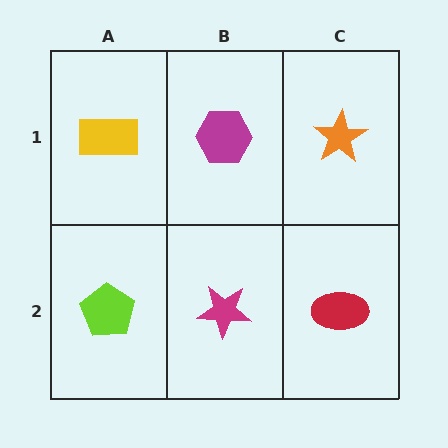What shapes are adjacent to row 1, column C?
A red ellipse (row 2, column C), a magenta hexagon (row 1, column B).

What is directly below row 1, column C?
A red ellipse.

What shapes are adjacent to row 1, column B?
A magenta star (row 2, column B), a yellow rectangle (row 1, column A), an orange star (row 1, column C).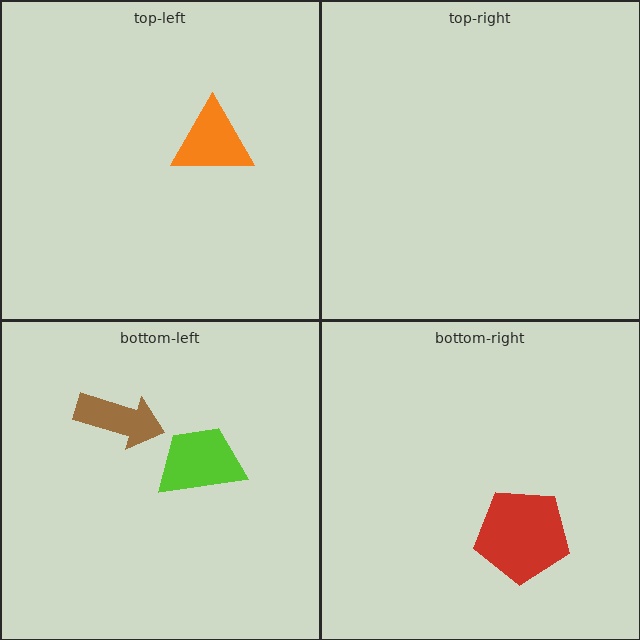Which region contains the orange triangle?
The top-left region.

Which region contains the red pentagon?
The bottom-right region.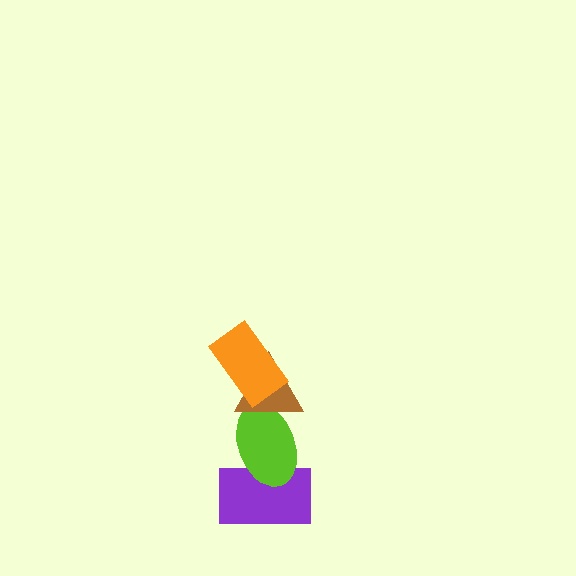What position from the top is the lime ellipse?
The lime ellipse is 3rd from the top.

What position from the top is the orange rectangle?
The orange rectangle is 1st from the top.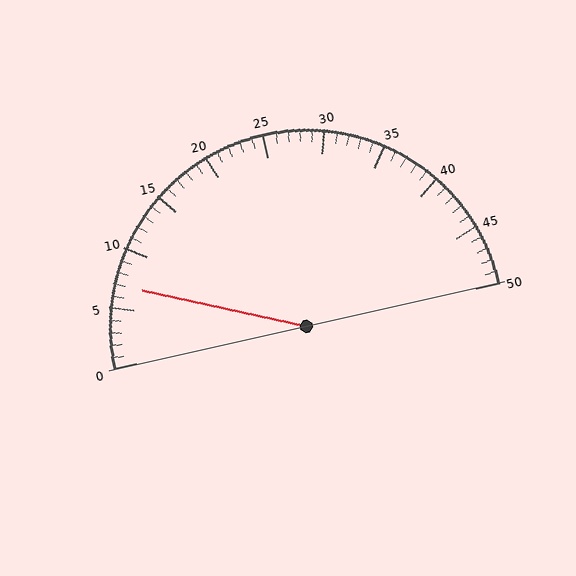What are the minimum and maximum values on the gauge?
The gauge ranges from 0 to 50.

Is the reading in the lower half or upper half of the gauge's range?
The reading is in the lower half of the range (0 to 50).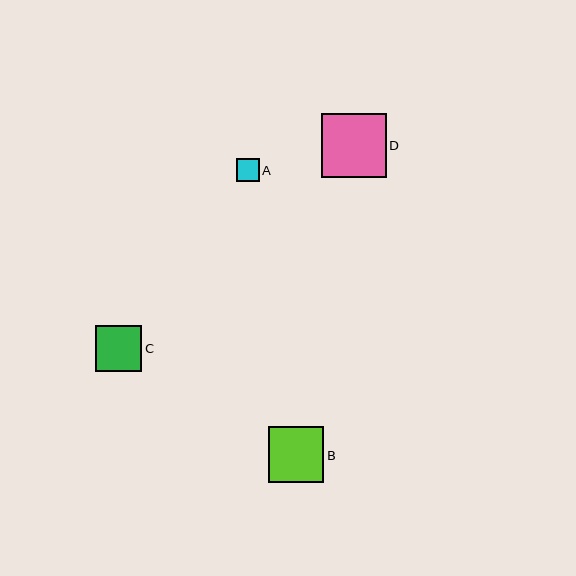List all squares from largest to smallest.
From largest to smallest: D, B, C, A.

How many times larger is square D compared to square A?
Square D is approximately 2.8 times the size of square A.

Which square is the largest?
Square D is the largest with a size of approximately 64 pixels.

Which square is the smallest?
Square A is the smallest with a size of approximately 23 pixels.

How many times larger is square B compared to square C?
Square B is approximately 1.2 times the size of square C.